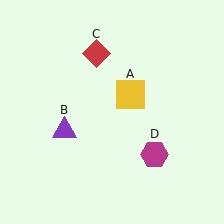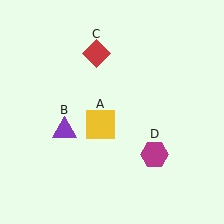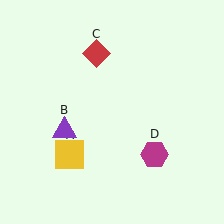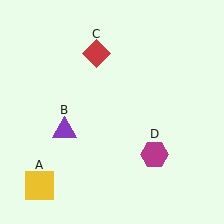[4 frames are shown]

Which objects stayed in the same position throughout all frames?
Purple triangle (object B) and red diamond (object C) and magenta hexagon (object D) remained stationary.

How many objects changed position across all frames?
1 object changed position: yellow square (object A).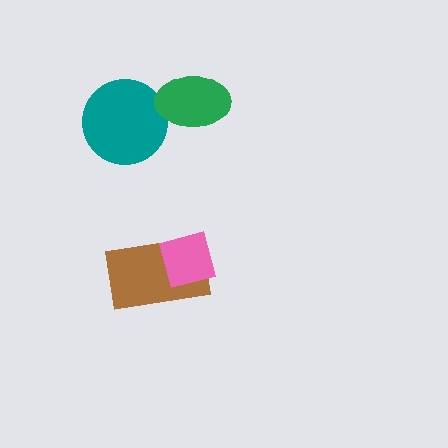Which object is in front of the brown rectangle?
The pink square is in front of the brown rectangle.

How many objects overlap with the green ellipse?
1 object overlaps with the green ellipse.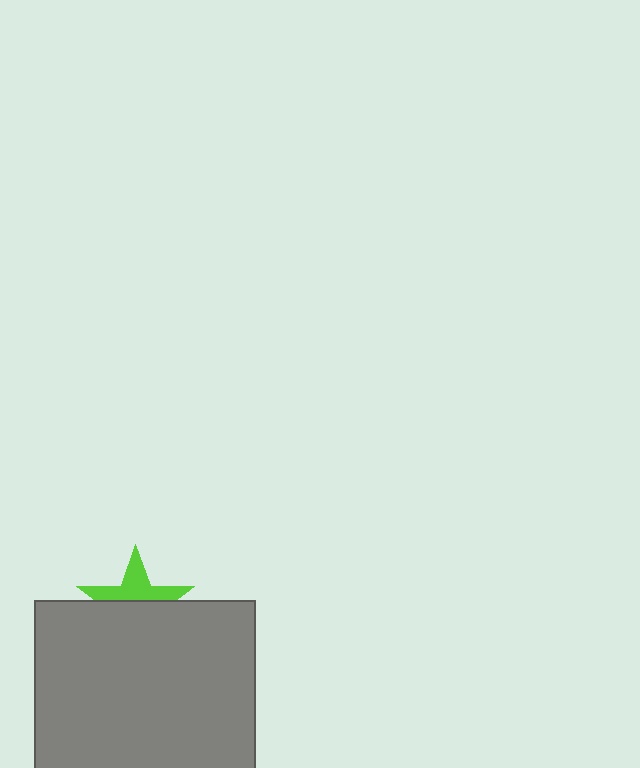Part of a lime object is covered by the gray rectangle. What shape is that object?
It is a star.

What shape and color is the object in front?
The object in front is a gray rectangle.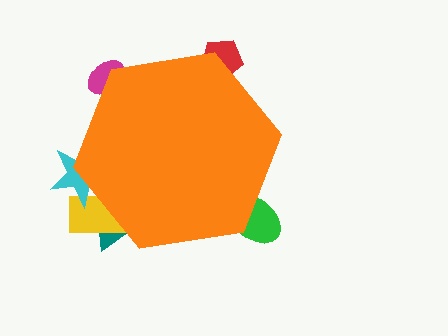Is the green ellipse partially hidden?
Yes, the green ellipse is partially hidden behind the orange hexagon.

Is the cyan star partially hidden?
Yes, the cyan star is partially hidden behind the orange hexagon.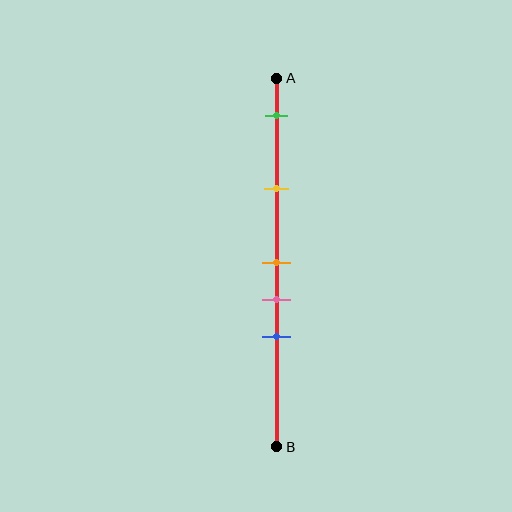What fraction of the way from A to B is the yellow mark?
The yellow mark is approximately 30% (0.3) of the way from A to B.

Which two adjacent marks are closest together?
The orange and pink marks are the closest adjacent pair.